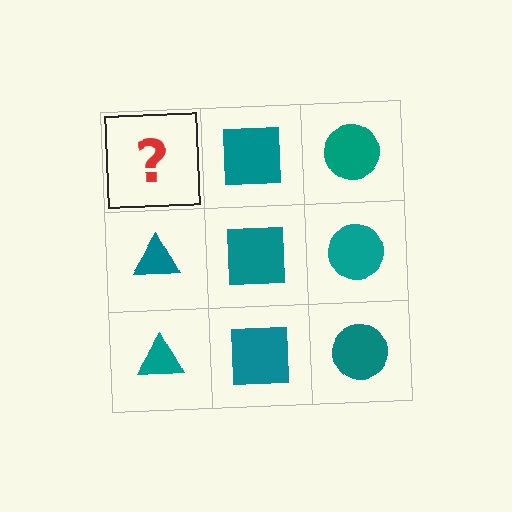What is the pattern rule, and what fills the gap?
The rule is that each column has a consistent shape. The gap should be filled with a teal triangle.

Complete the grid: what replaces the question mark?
The question mark should be replaced with a teal triangle.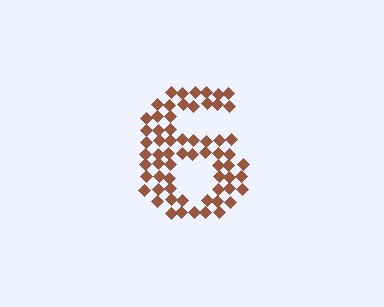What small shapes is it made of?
It is made of small diamonds.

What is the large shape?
The large shape is the digit 6.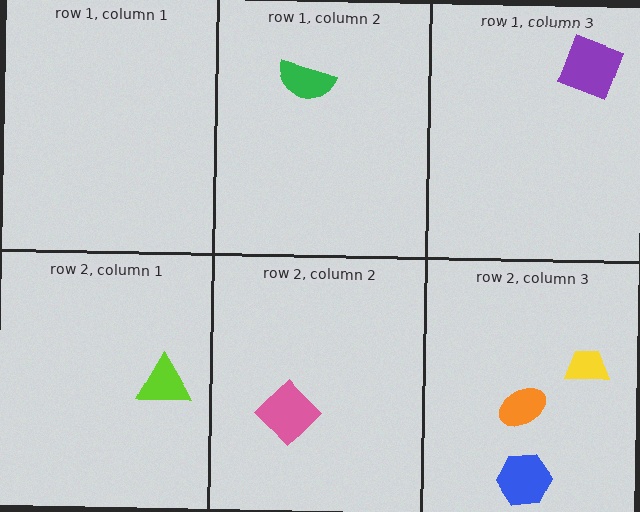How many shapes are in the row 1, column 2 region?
1.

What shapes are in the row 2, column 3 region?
The orange ellipse, the blue hexagon, the yellow trapezoid.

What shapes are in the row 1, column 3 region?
The purple square.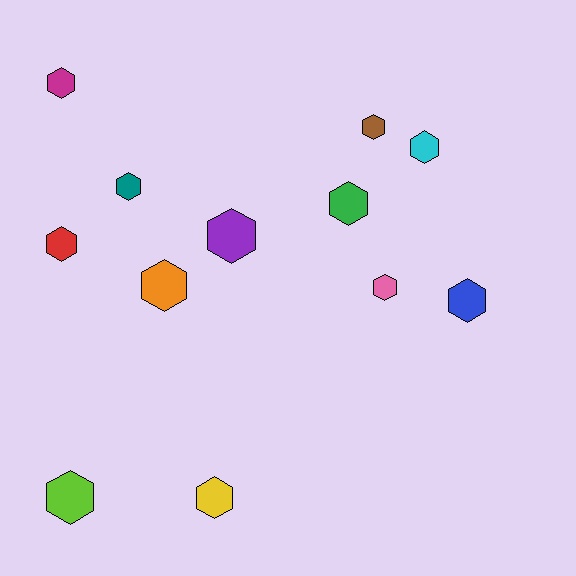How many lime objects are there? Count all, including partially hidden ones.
There is 1 lime object.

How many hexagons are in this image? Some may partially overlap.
There are 12 hexagons.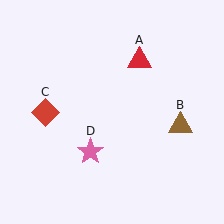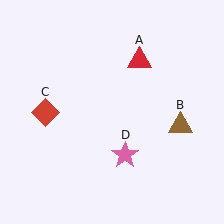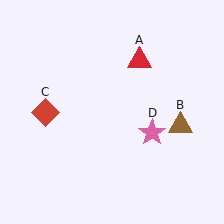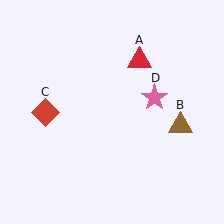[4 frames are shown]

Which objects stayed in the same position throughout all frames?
Red triangle (object A) and brown triangle (object B) and red diamond (object C) remained stationary.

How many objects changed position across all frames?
1 object changed position: pink star (object D).